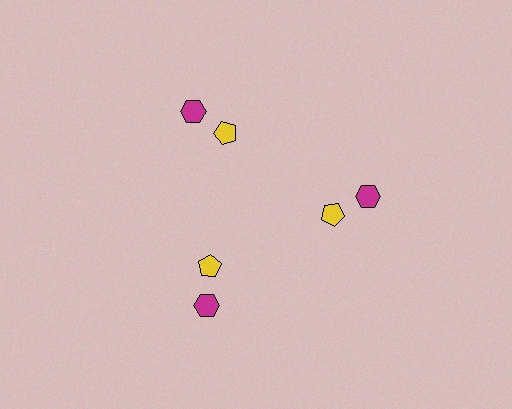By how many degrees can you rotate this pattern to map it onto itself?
The pattern maps onto itself every 120 degrees of rotation.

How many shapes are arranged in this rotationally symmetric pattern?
There are 6 shapes, arranged in 3 groups of 2.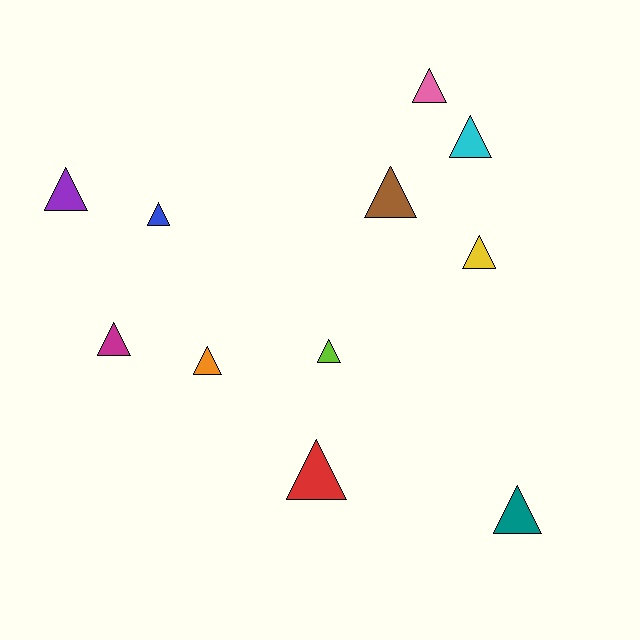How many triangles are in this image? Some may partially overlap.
There are 11 triangles.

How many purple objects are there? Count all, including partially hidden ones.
There is 1 purple object.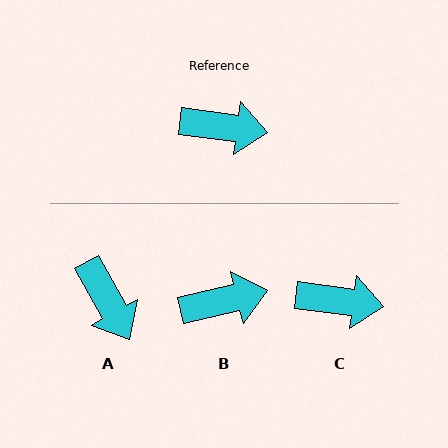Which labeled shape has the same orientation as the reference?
C.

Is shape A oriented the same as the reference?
No, it is off by about 54 degrees.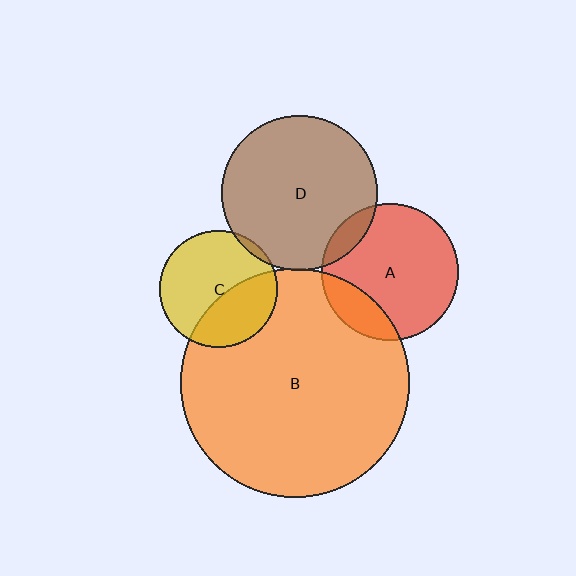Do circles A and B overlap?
Yes.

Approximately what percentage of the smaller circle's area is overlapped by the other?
Approximately 20%.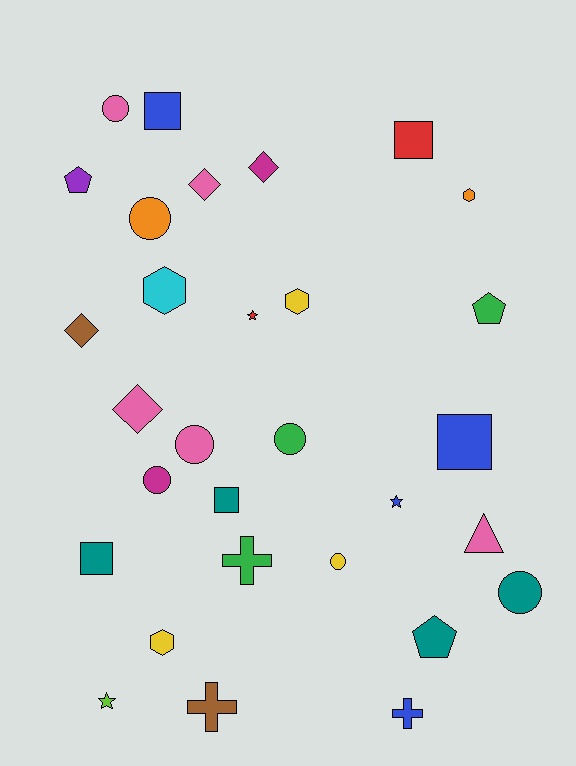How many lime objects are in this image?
There is 1 lime object.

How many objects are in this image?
There are 30 objects.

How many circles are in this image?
There are 7 circles.